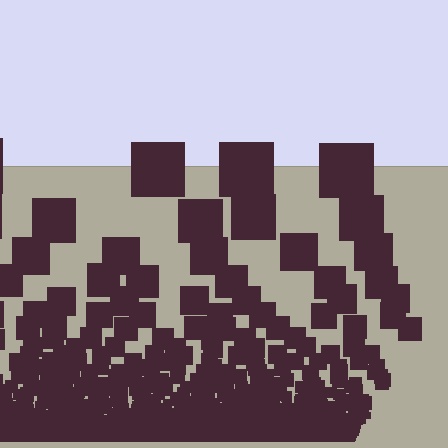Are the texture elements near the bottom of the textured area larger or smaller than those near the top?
Smaller. The gradient is inverted — elements near the bottom are smaller and denser.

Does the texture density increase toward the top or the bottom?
Density increases toward the bottom.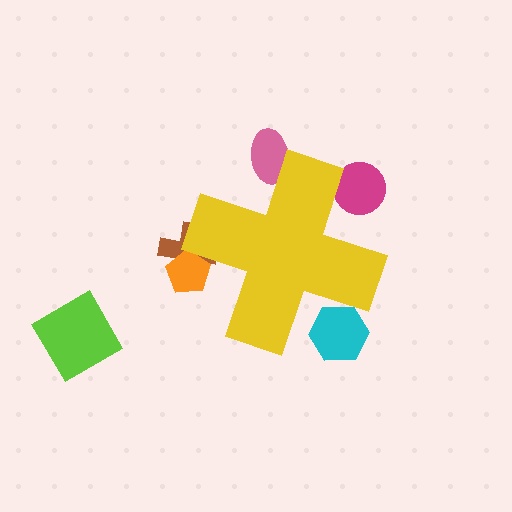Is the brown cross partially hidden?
Yes, the brown cross is partially hidden behind the yellow cross.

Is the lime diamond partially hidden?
No, the lime diamond is fully visible.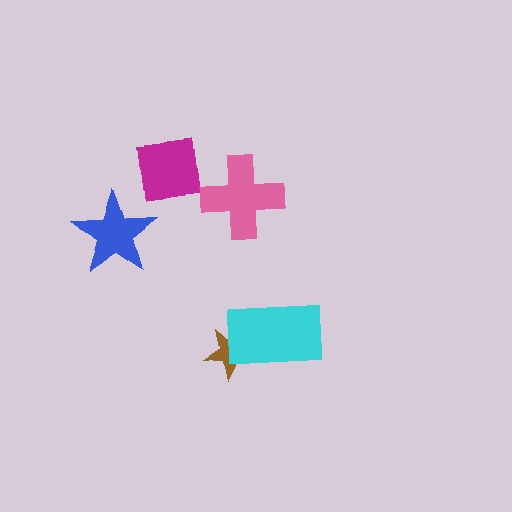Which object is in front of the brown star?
The cyan rectangle is in front of the brown star.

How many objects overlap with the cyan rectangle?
1 object overlaps with the cyan rectangle.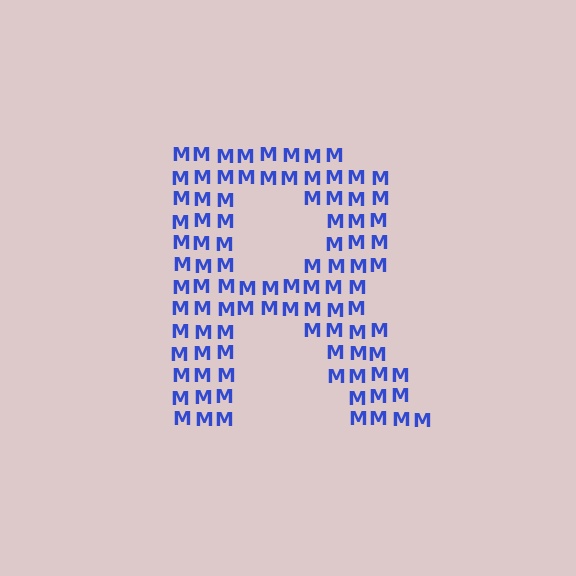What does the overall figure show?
The overall figure shows the letter R.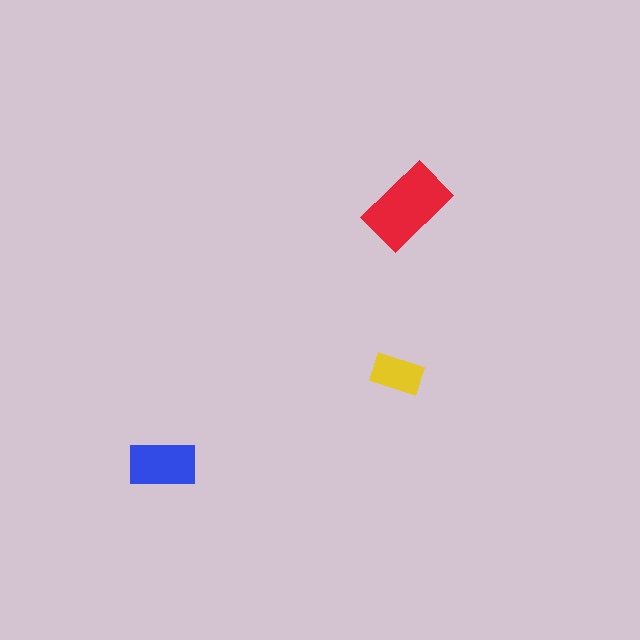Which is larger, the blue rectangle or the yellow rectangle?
The blue one.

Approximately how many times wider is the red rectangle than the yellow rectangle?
About 1.5 times wider.